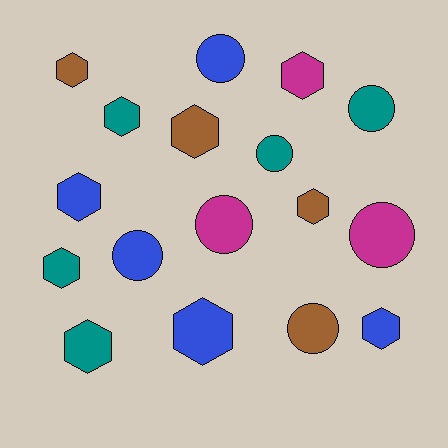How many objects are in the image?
There are 17 objects.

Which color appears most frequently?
Teal, with 5 objects.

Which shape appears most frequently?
Hexagon, with 10 objects.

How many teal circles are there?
There are 2 teal circles.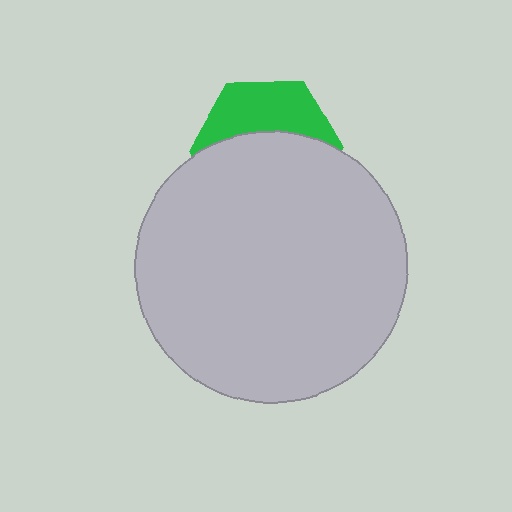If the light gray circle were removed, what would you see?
You would see the complete green hexagon.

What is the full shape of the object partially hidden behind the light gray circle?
The partially hidden object is a green hexagon.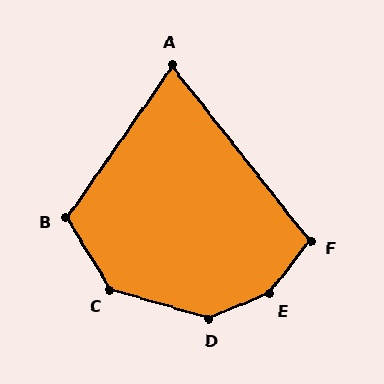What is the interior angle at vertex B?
Approximately 114 degrees (obtuse).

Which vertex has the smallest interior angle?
A, at approximately 73 degrees.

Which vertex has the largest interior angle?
E, at approximately 150 degrees.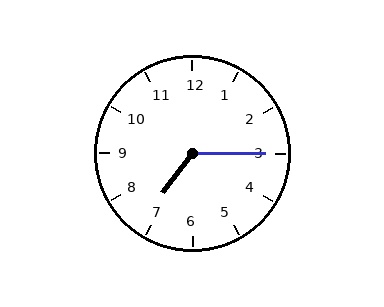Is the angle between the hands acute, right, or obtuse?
It is obtuse.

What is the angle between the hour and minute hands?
Approximately 128 degrees.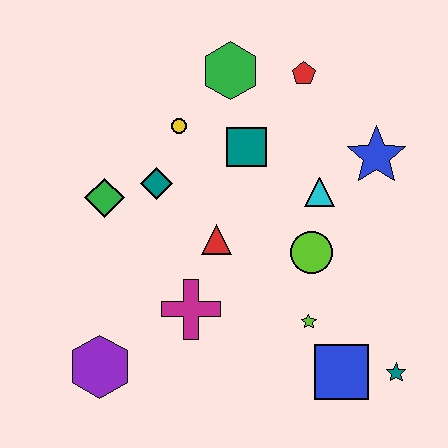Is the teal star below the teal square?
Yes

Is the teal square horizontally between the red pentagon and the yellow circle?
Yes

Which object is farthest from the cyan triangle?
The purple hexagon is farthest from the cyan triangle.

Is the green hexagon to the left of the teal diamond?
No